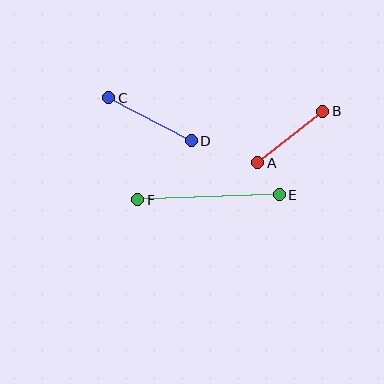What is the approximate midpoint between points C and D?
The midpoint is at approximately (150, 119) pixels.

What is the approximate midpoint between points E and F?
The midpoint is at approximately (208, 197) pixels.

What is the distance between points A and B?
The distance is approximately 83 pixels.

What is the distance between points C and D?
The distance is approximately 93 pixels.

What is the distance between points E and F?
The distance is approximately 142 pixels.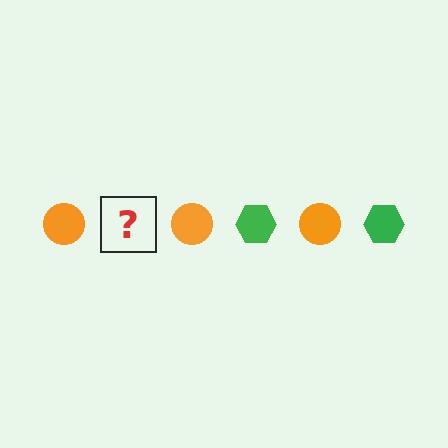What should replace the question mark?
The question mark should be replaced with a green hexagon.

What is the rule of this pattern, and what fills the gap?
The rule is that the pattern alternates between orange circle and green hexagon. The gap should be filled with a green hexagon.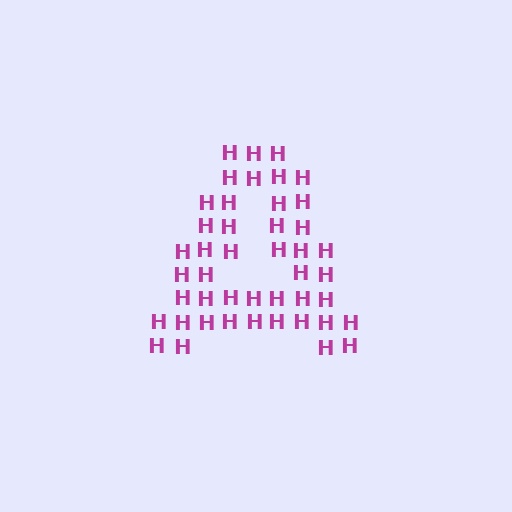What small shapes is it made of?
It is made of small letter H's.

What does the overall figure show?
The overall figure shows the letter A.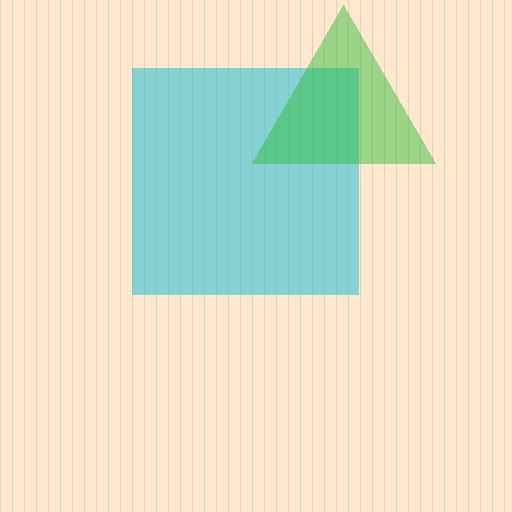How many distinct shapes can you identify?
There are 2 distinct shapes: a cyan square, a green triangle.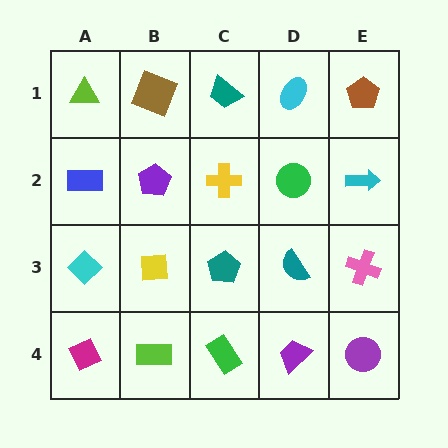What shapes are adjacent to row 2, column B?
A brown square (row 1, column B), a yellow square (row 3, column B), a blue rectangle (row 2, column A), a yellow cross (row 2, column C).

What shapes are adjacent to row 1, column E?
A cyan arrow (row 2, column E), a cyan ellipse (row 1, column D).